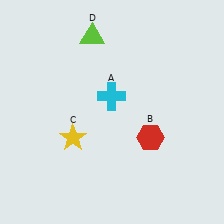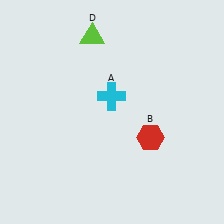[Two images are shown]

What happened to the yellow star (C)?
The yellow star (C) was removed in Image 2. It was in the bottom-left area of Image 1.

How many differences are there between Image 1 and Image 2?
There is 1 difference between the two images.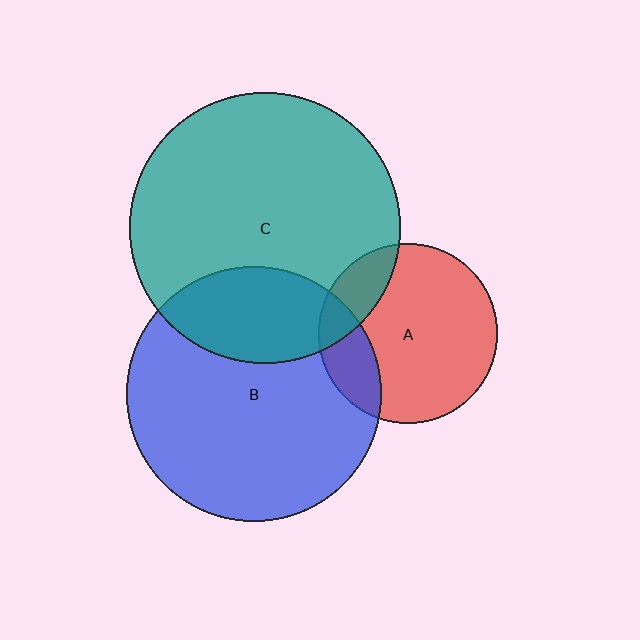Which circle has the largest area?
Circle C (teal).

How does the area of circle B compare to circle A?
Approximately 2.0 times.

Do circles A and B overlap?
Yes.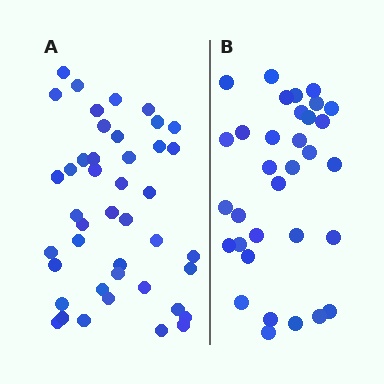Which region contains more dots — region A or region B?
Region A (the left region) has more dots.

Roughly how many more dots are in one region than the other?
Region A has roughly 10 or so more dots than region B.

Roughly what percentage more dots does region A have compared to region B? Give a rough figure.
About 30% more.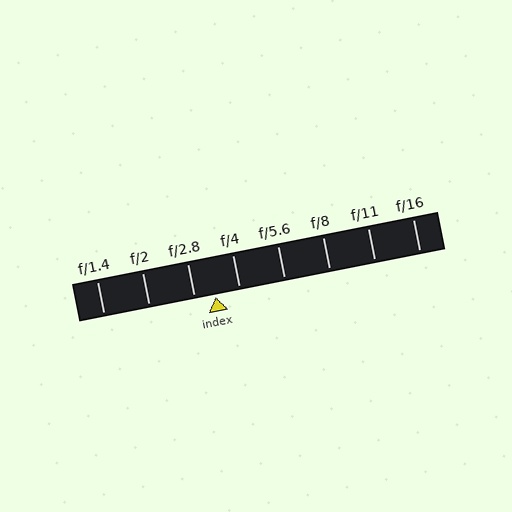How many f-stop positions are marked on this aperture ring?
There are 8 f-stop positions marked.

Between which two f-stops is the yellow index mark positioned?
The index mark is between f/2.8 and f/4.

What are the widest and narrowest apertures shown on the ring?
The widest aperture shown is f/1.4 and the narrowest is f/16.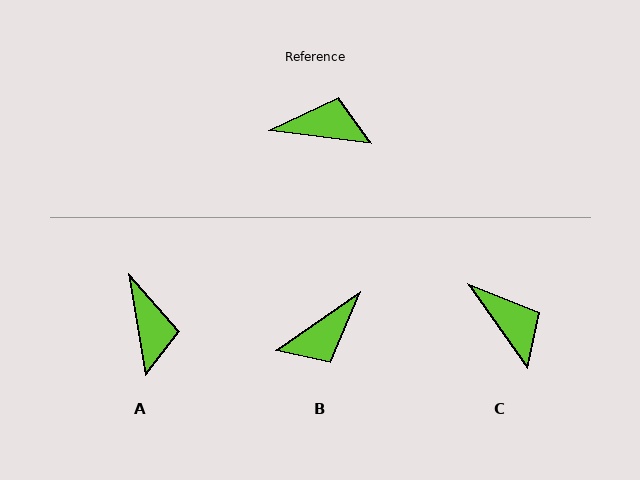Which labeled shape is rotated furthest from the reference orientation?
B, about 138 degrees away.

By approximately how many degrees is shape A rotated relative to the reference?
Approximately 74 degrees clockwise.